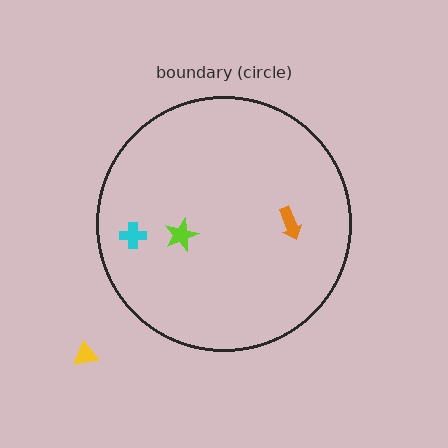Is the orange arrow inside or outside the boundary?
Inside.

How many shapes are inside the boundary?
3 inside, 1 outside.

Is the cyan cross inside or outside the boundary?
Inside.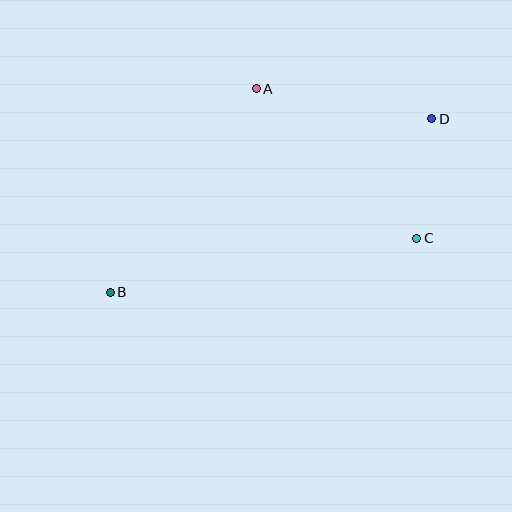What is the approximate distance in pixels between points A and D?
The distance between A and D is approximately 178 pixels.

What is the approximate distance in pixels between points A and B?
The distance between A and B is approximately 251 pixels.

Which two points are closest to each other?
Points C and D are closest to each other.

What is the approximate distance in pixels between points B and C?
The distance between B and C is approximately 311 pixels.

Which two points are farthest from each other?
Points B and D are farthest from each other.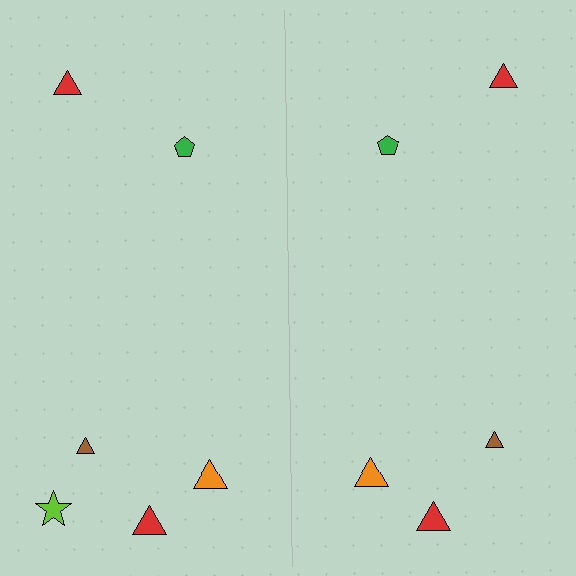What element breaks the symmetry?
A lime star is missing from the right side.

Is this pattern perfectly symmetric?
No, the pattern is not perfectly symmetric. A lime star is missing from the right side.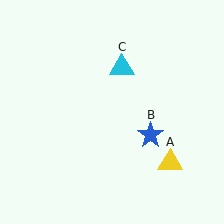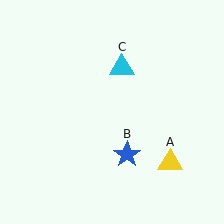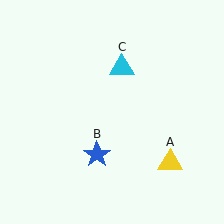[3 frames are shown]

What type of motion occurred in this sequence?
The blue star (object B) rotated clockwise around the center of the scene.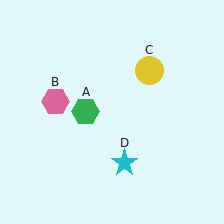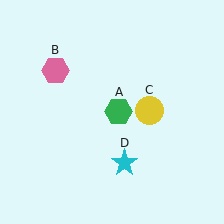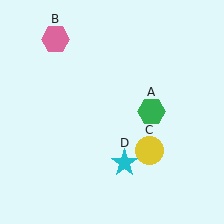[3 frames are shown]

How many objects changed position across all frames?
3 objects changed position: green hexagon (object A), pink hexagon (object B), yellow circle (object C).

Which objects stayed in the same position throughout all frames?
Cyan star (object D) remained stationary.